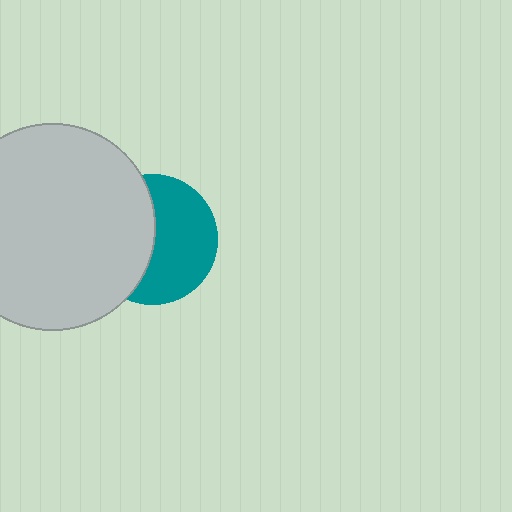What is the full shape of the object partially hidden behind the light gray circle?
The partially hidden object is a teal circle.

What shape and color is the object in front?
The object in front is a light gray circle.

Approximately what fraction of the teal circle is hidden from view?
Roughly 46% of the teal circle is hidden behind the light gray circle.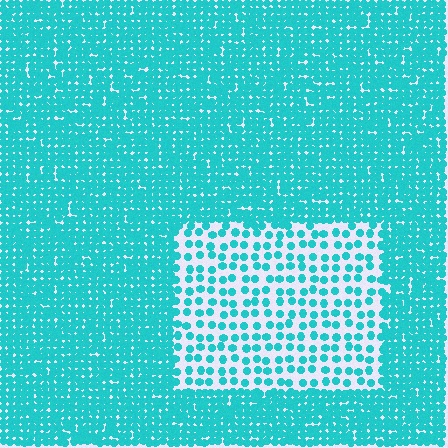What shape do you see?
I see a rectangle.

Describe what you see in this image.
The image contains small cyan elements arranged at two different densities. A rectangle-shaped region is visible where the elements are less densely packed than the surrounding area.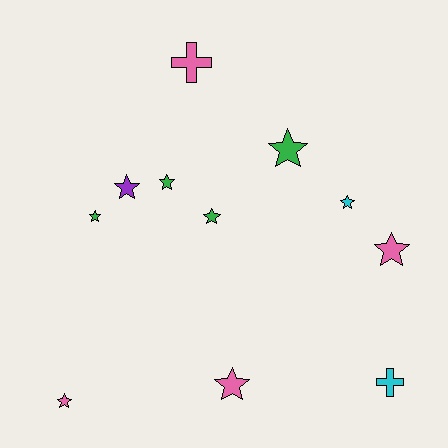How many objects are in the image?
There are 11 objects.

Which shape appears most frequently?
Star, with 9 objects.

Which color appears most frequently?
Pink, with 4 objects.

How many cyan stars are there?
There is 1 cyan star.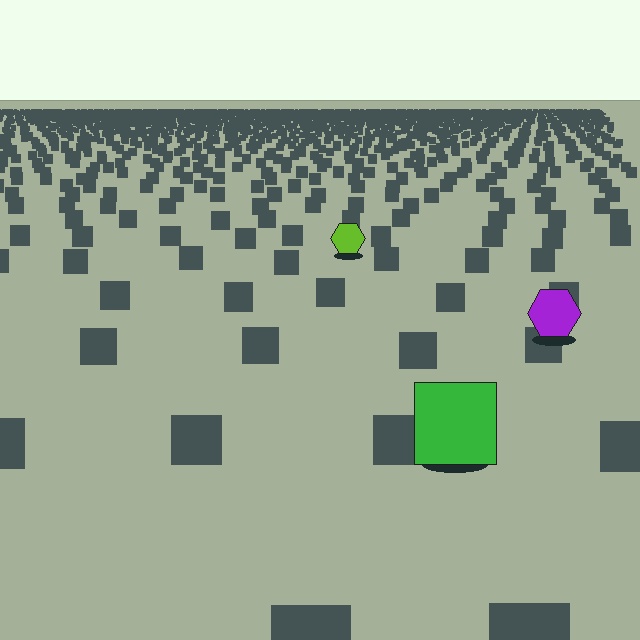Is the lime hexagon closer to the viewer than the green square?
No. The green square is closer — you can tell from the texture gradient: the ground texture is coarser near it.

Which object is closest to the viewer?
The green square is closest. The texture marks near it are larger and more spread out.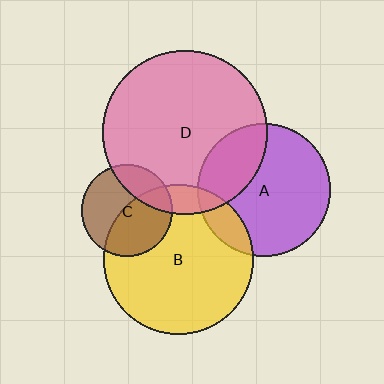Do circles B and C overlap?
Yes.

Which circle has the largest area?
Circle D (pink).